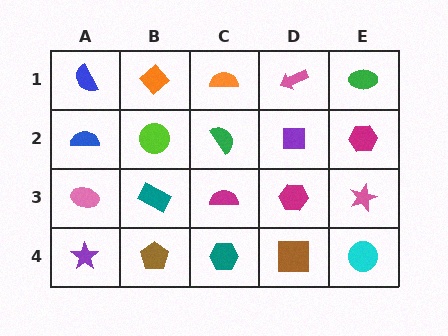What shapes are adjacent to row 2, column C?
An orange semicircle (row 1, column C), a magenta semicircle (row 3, column C), a lime circle (row 2, column B), a purple square (row 2, column D).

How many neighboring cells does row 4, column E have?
2.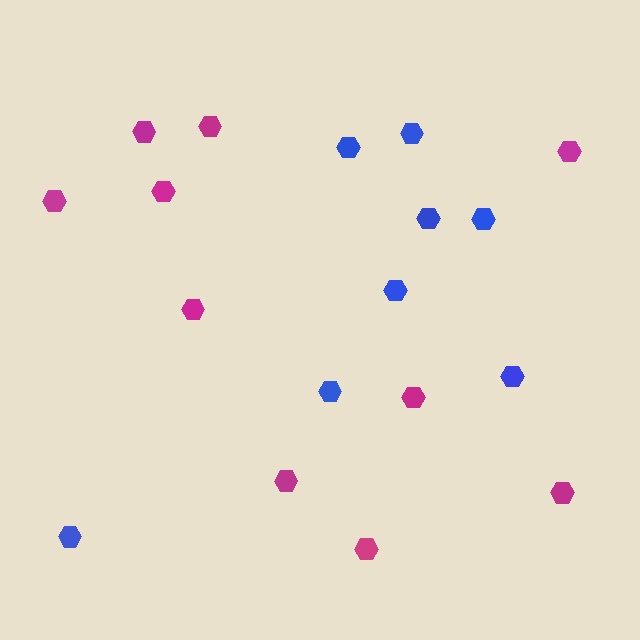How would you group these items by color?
There are 2 groups: one group of magenta hexagons (10) and one group of blue hexagons (8).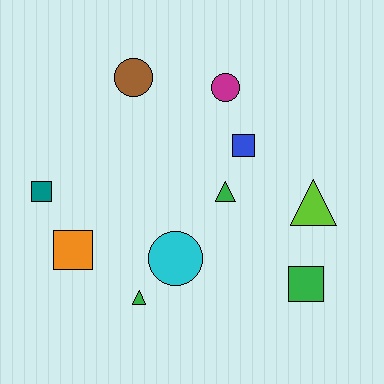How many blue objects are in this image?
There is 1 blue object.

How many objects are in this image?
There are 10 objects.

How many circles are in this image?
There are 3 circles.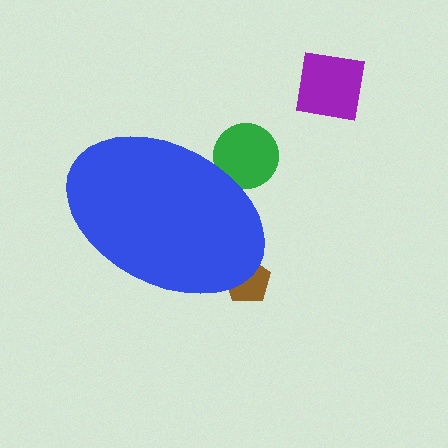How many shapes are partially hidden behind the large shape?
2 shapes are partially hidden.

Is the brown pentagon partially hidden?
Yes, the brown pentagon is partially hidden behind the blue ellipse.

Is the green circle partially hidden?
Yes, the green circle is partially hidden behind the blue ellipse.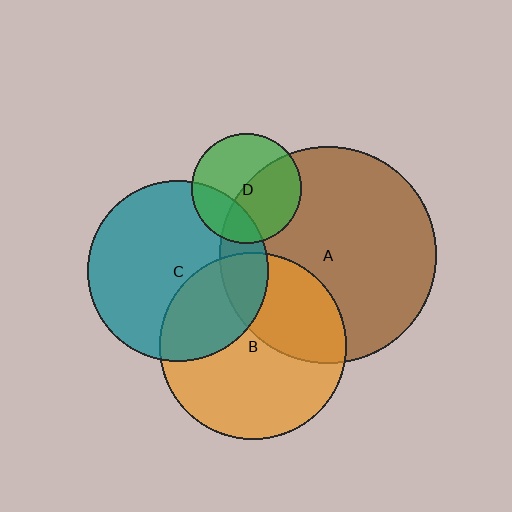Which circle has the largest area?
Circle A (brown).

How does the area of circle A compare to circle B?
Approximately 1.4 times.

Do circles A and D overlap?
Yes.